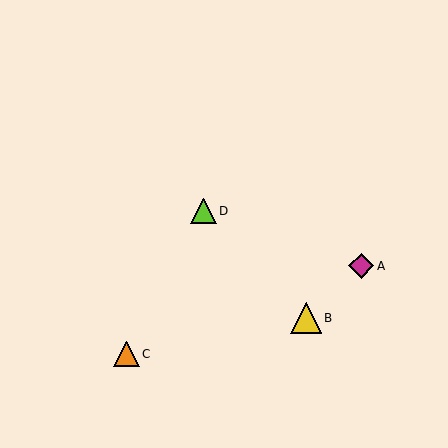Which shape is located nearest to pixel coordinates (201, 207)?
The lime triangle (labeled D) at (203, 211) is nearest to that location.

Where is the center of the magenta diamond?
The center of the magenta diamond is at (361, 266).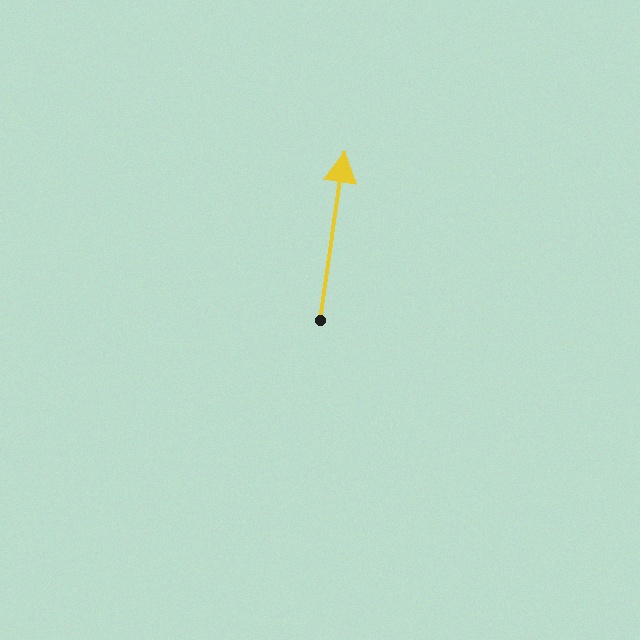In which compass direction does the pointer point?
North.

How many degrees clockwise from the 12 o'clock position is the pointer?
Approximately 8 degrees.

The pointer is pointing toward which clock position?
Roughly 12 o'clock.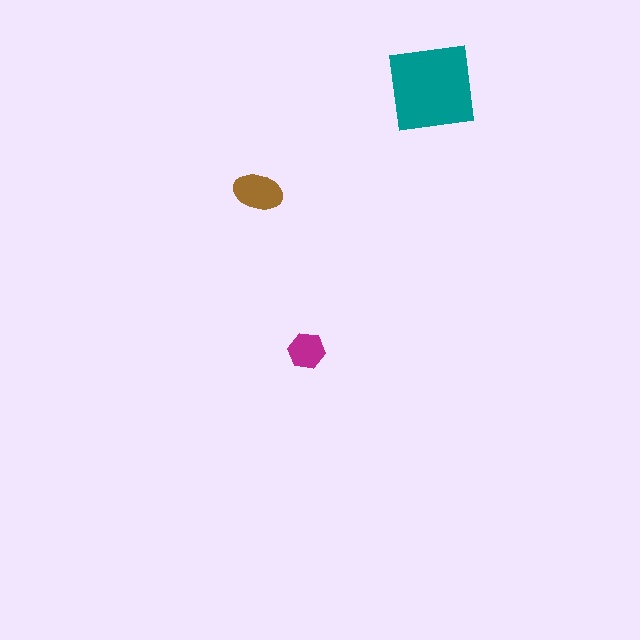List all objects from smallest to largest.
The magenta hexagon, the brown ellipse, the teal square.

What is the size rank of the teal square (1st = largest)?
1st.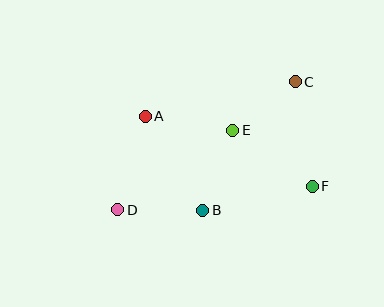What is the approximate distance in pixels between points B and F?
The distance between B and F is approximately 112 pixels.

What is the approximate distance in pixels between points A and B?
The distance between A and B is approximately 110 pixels.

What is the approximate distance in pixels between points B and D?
The distance between B and D is approximately 85 pixels.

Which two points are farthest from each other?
Points C and D are farthest from each other.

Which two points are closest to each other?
Points C and E are closest to each other.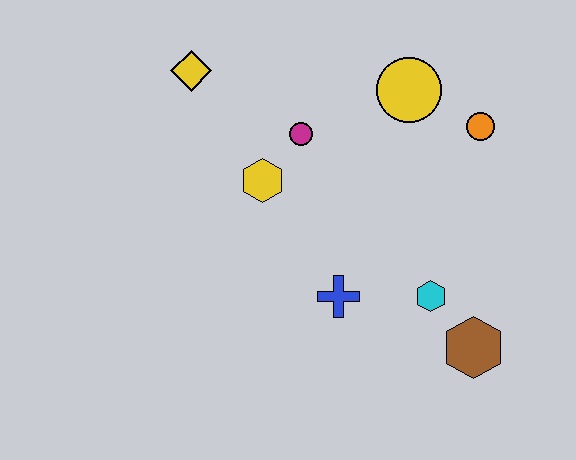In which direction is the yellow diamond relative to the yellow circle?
The yellow diamond is to the left of the yellow circle.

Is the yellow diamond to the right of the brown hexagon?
No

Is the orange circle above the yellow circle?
No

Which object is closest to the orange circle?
The yellow circle is closest to the orange circle.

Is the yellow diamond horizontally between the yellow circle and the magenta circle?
No